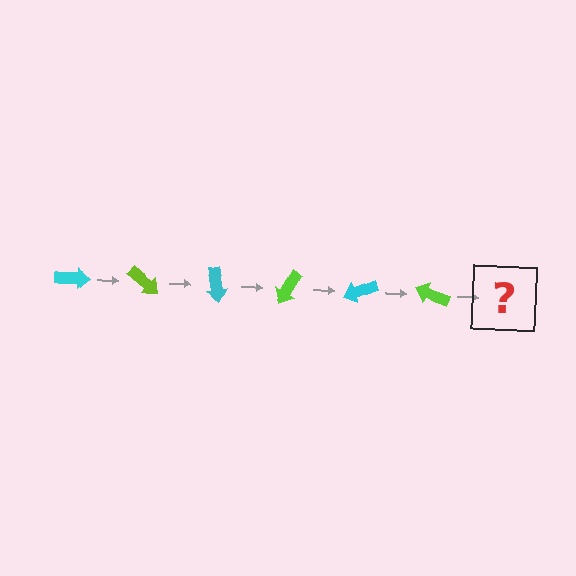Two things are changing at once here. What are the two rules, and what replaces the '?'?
The two rules are that it rotates 40 degrees each step and the color cycles through cyan and lime. The '?' should be a cyan arrow, rotated 240 degrees from the start.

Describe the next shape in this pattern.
It should be a cyan arrow, rotated 240 degrees from the start.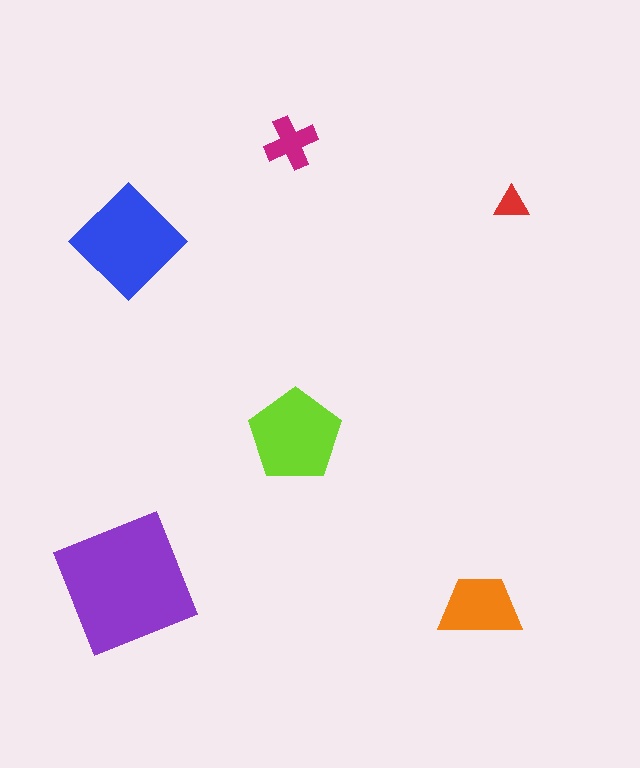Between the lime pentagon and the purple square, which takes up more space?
The purple square.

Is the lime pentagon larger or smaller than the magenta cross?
Larger.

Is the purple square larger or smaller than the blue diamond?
Larger.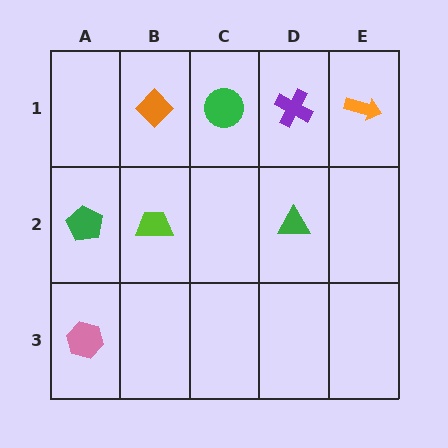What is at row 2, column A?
A green pentagon.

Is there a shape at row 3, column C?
No, that cell is empty.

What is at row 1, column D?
A purple cross.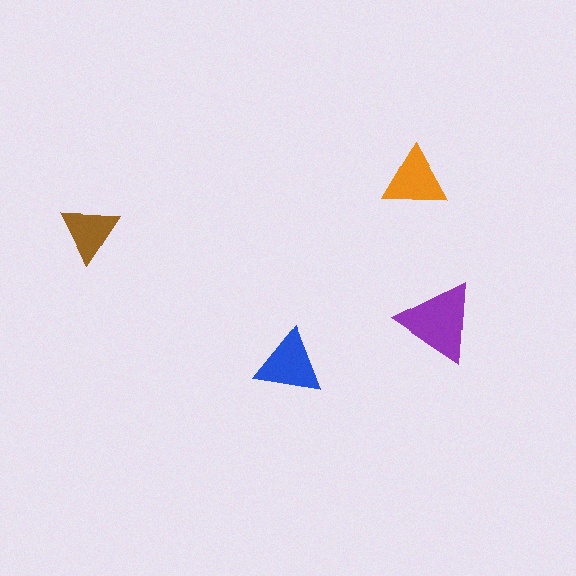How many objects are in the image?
There are 4 objects in the image.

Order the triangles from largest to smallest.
the purple one, the blue one, the orange one, the brown one.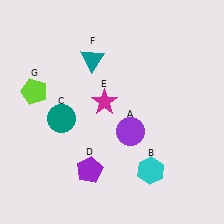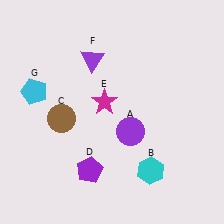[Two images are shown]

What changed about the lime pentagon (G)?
In Image 1, G is lime. In Image 2, it changed to cyan.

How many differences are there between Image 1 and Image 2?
There are 3 differences between the two images.